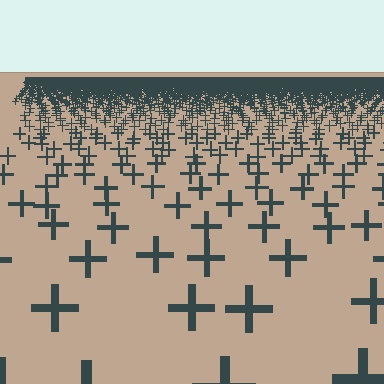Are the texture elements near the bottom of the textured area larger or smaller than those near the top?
Larger. Near the bottom, elements are closer to the viewer and appear at a bigger on-screen size.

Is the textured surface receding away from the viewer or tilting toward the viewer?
The surface is receding away from the viewer. Texture elements get smaller and denser toward the top.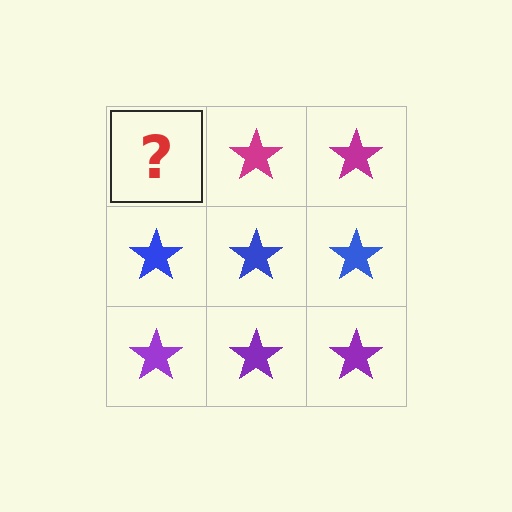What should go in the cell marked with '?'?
The missing cell should contain a magenta star.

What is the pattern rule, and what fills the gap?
The rule is that each row has a consistent color. The gap should be filled with a magenta star.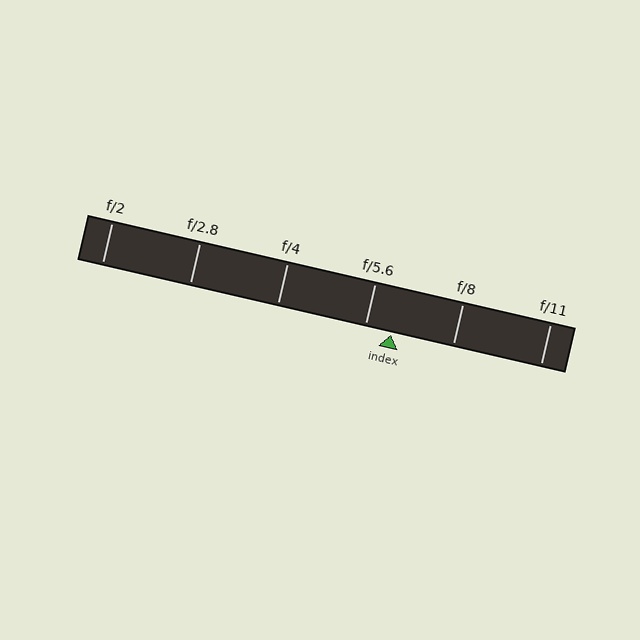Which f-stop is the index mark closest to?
The index mark is closest to f/5.6.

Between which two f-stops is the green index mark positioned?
The index mark is between f/5.6 and f/8.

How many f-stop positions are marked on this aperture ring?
There are 6 f-stop positions marked.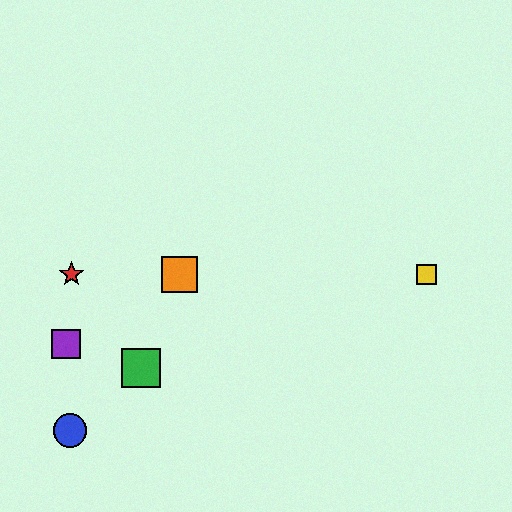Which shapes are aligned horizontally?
The red star, the yellow square, the orange square are aligned horizontally.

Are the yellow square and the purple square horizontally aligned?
No, the yellow square is at y≈274 and the purple square is at y≈344.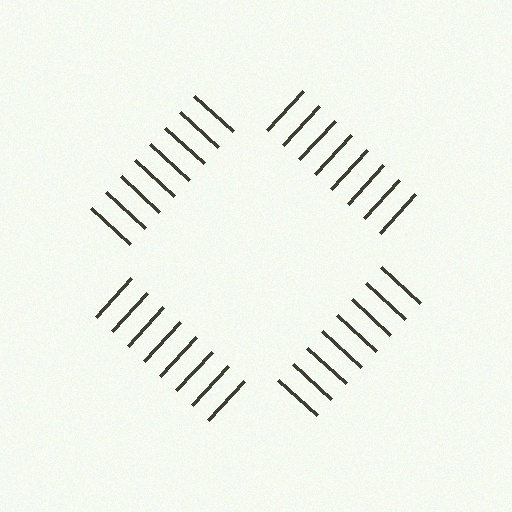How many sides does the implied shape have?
4 sides — the line-ends trace a square.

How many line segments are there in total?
32 — 8 along each of the 4 edges.